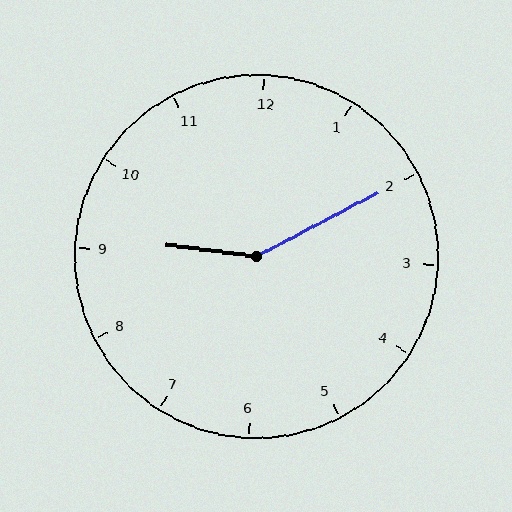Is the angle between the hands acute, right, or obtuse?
It is obtuse.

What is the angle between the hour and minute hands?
Approximately 145 degrees.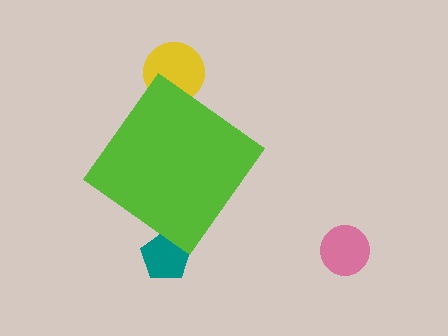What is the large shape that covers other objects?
A lime diamond.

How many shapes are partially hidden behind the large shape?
2 shapes are partially hidden.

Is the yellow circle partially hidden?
Yes, the yellow circle is partially hidden behind the lime diamond.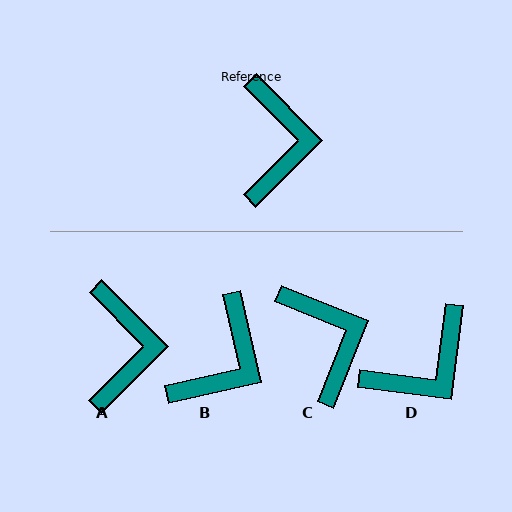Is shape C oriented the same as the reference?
No, it is off by about 24 degrees.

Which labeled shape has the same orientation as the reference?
A.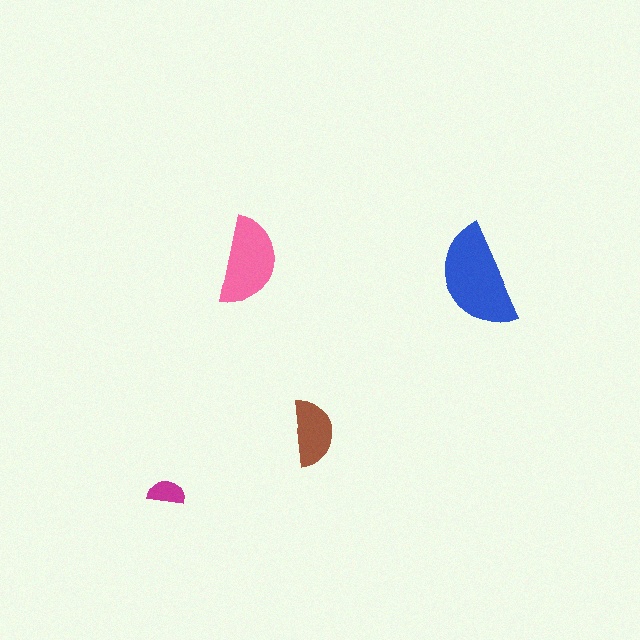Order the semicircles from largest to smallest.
the blue one, the pink one, the brown one, the magenta one.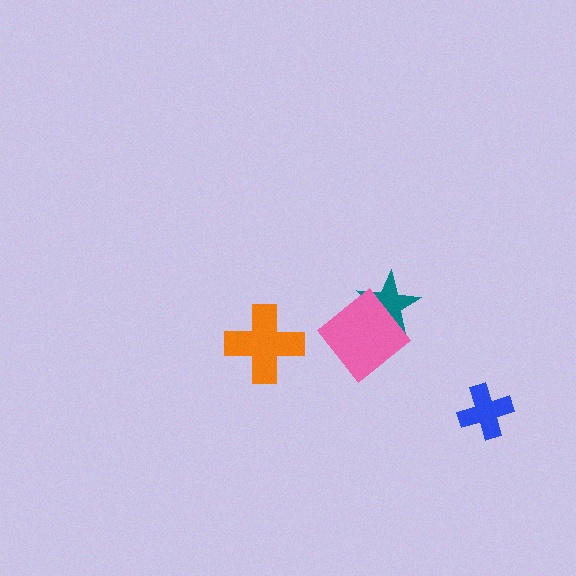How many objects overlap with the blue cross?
0 objects overlap with the blue cross.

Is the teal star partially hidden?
Yes, it is partially covered by another shape.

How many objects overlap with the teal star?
1 object overlaps with the teal star.